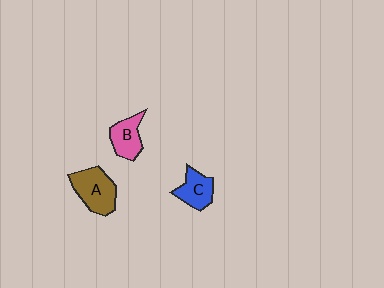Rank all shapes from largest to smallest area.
From largest to smallest: A (brown), B (pink), C (blue).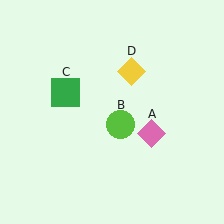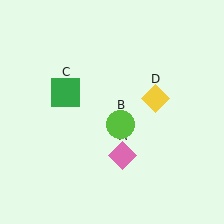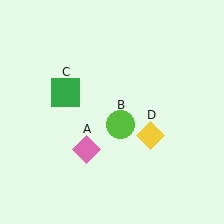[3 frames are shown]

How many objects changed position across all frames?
2 objects changed position: pink diamond (object A), yellow diamond (object D).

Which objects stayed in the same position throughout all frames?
Lime circle (object B) and green square (object C) remained stationary.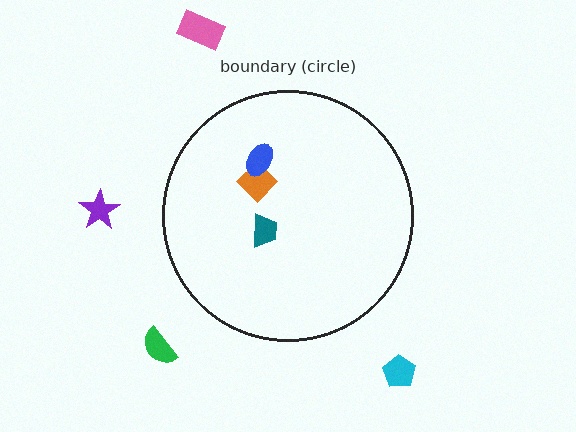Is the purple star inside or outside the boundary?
Outside.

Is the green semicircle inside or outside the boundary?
Outside.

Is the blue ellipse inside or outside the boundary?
Inside.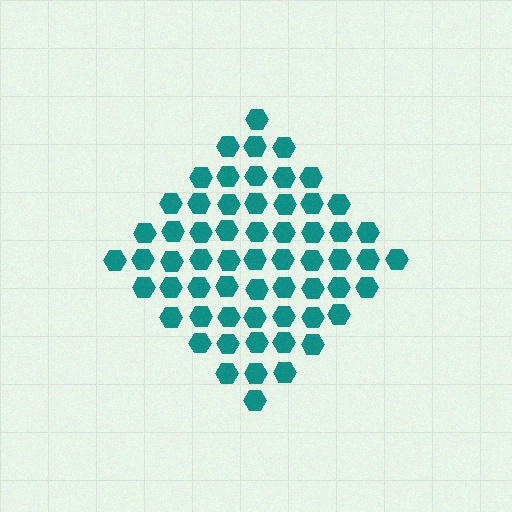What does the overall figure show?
The overall figure shows a diamond.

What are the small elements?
The small elements are hexagons.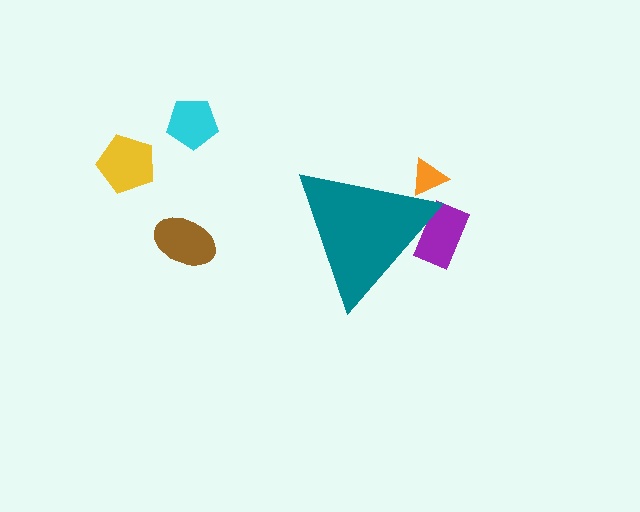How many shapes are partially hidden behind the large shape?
2 shapes are partially hidden.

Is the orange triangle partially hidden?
Yes, the orange triangle is partially hidden behind the teal triangle.